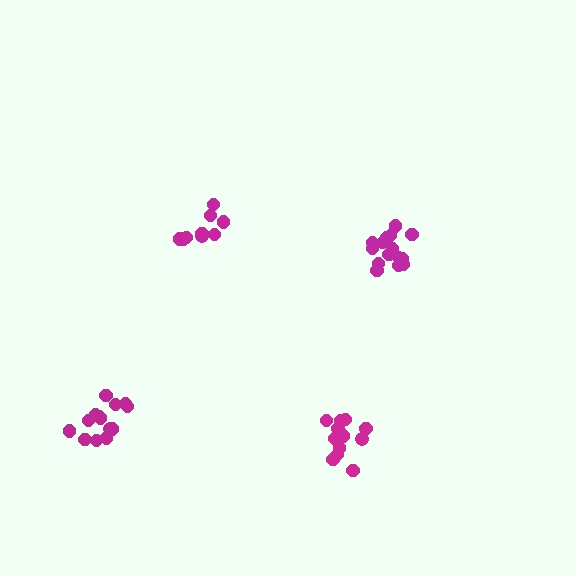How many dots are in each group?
Group 1: 14 dots, Group 2: 15 dots, Group 3: 13 dots, Group 4: 10 dots (52 total).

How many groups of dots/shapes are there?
There are 4 groups.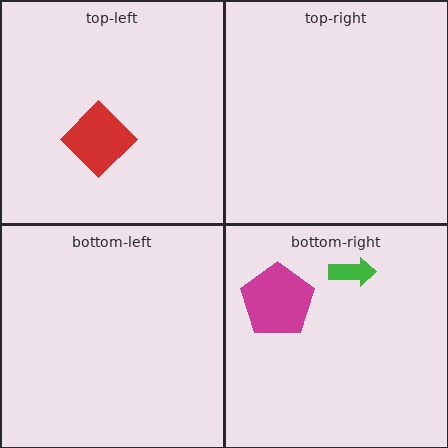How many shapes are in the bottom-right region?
2.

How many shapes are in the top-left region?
1.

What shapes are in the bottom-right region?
The magenta pentagon, the green arrow.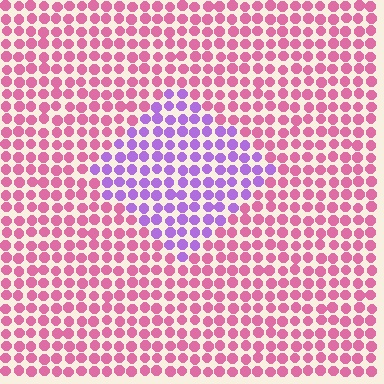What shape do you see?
I see a diamond.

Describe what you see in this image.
The image is filled with small pink elements in a uniform arrangement. A diamond-shaped region is visible where the elements are tinted to a slightly different hue, forming a subtle color boundary.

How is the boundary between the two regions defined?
The boundary is defined purely by a slight shift in hue (about 55 degrees). Spacing, size, and orientation are identical on both sides.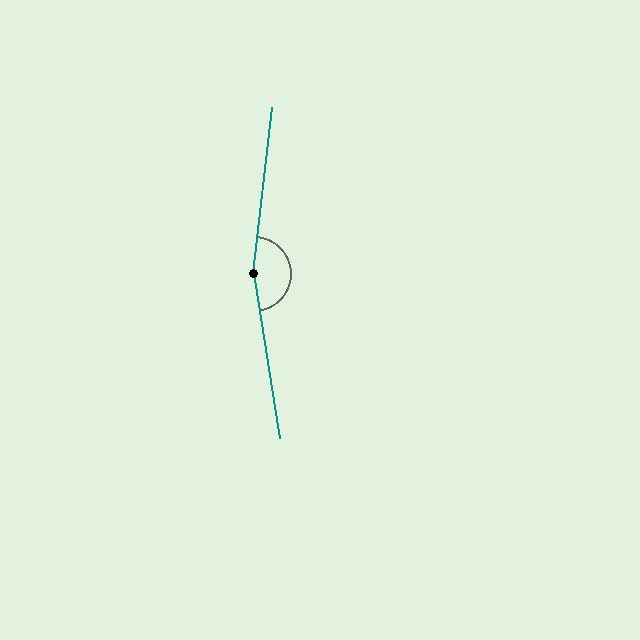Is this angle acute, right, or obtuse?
It is obtuse.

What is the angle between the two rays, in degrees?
Approximately 165 degrees.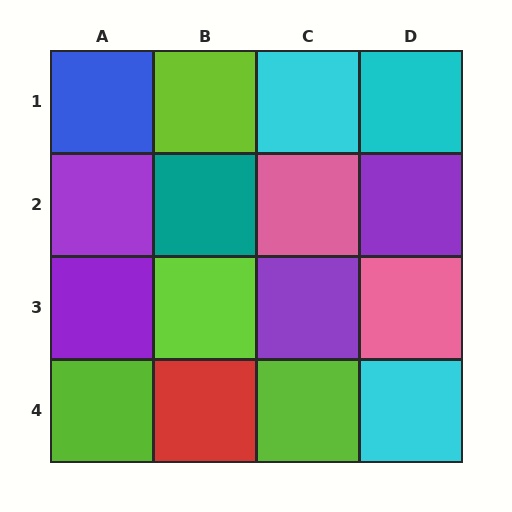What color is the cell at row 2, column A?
Purple.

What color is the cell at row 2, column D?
Purple.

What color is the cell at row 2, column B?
Teal.